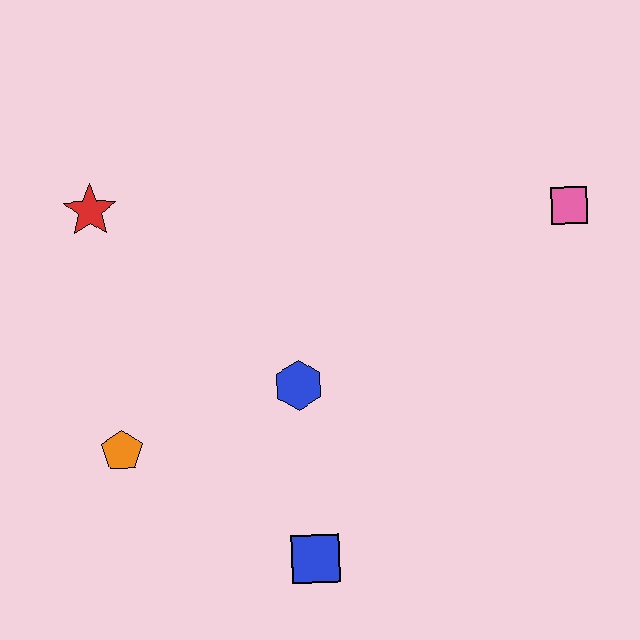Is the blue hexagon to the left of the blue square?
Yes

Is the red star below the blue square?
No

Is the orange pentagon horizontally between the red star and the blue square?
Yes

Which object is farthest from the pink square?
The orange pentagon is farthest from the pink square.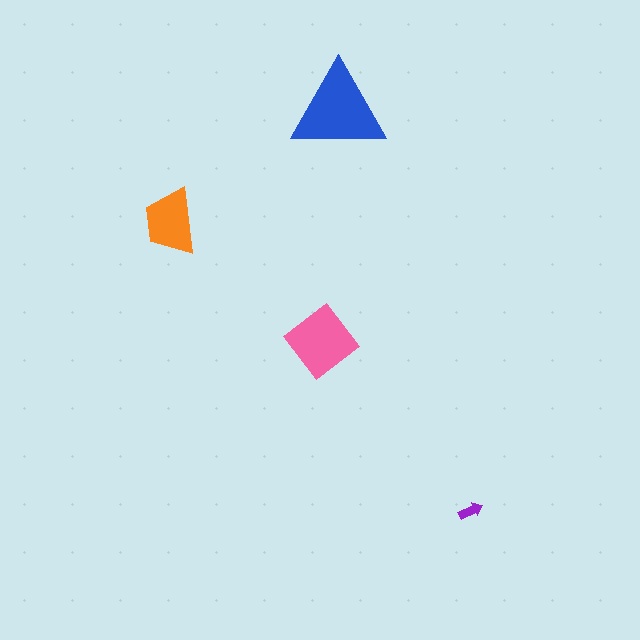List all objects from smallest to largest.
The purple arrow, the orange trapezoid, the pink diamond, the blue triangle.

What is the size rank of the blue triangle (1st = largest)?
1st.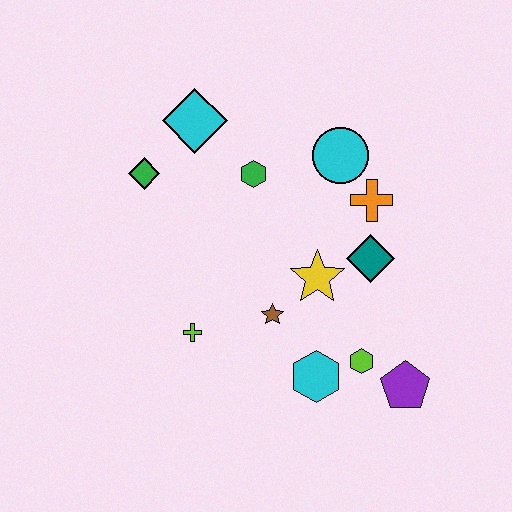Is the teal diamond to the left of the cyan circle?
No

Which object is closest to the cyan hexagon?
The lime hexagon is closest to the cyan hexagon.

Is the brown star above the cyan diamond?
No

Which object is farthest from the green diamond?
The purple pentagon is farthest from the green diamond.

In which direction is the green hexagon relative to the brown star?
The green hexagon is above the brown star.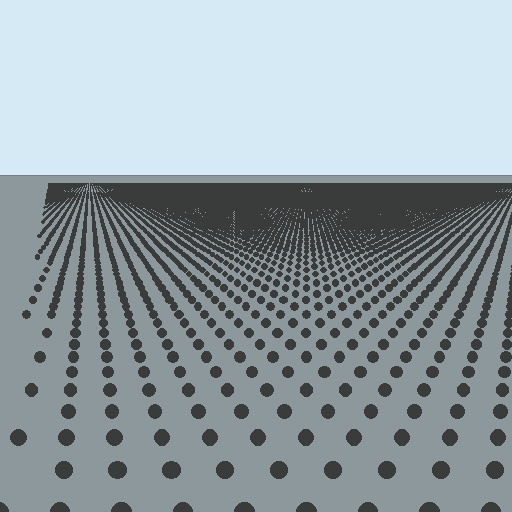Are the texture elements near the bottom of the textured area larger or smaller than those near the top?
Larger. Near the bottom, elements are closer to the viewer and appear at a bigger on-screen size.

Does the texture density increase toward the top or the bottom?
Density increases toward the top.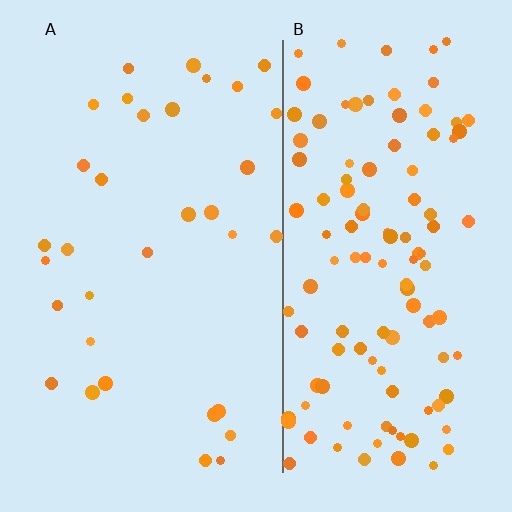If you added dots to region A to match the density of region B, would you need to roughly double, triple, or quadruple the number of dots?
Approximately quadruple.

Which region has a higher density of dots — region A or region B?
B (the right).